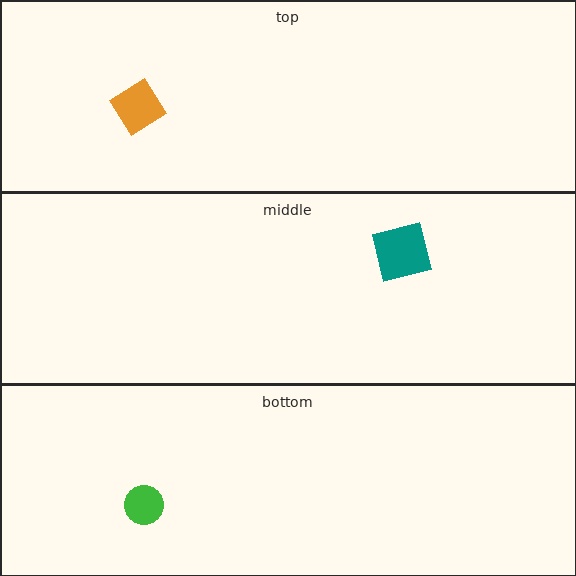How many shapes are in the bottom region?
1.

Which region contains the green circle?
The bottom region.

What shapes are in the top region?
The orange diamond.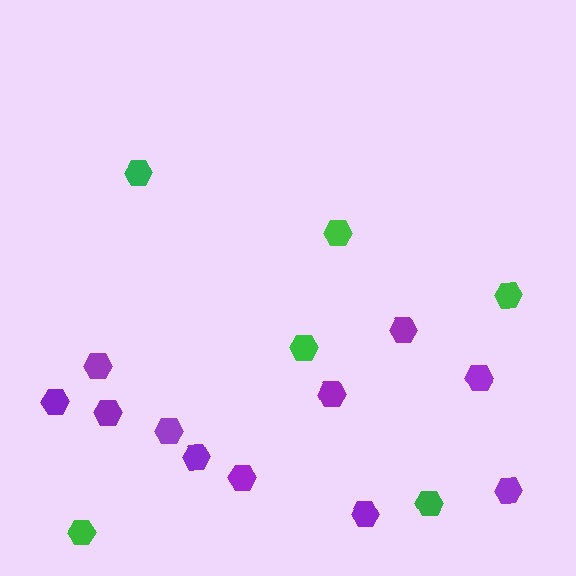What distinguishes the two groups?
There are 2 groups: one group of green hexagons (6) and one group of purple hexagons (11).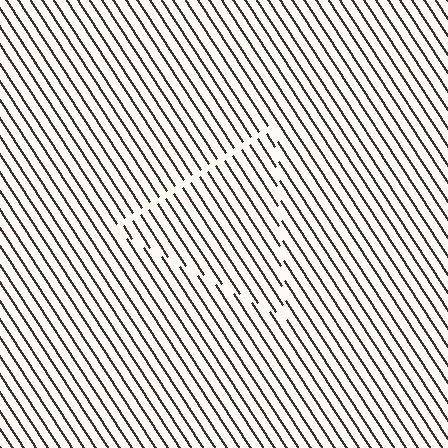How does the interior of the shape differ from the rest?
The interior of the shape contains the same grating, shifted by half a period — the contour is defined by the phase discontinuity where line-ends from the inner and outer gratings abut.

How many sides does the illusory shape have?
3 sides — the line-ends trace a triangle.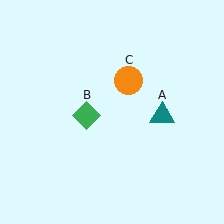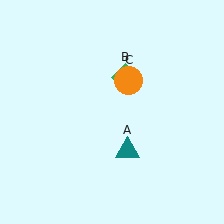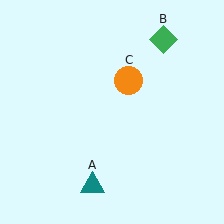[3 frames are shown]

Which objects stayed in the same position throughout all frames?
Orange circle (object C) remained stationary.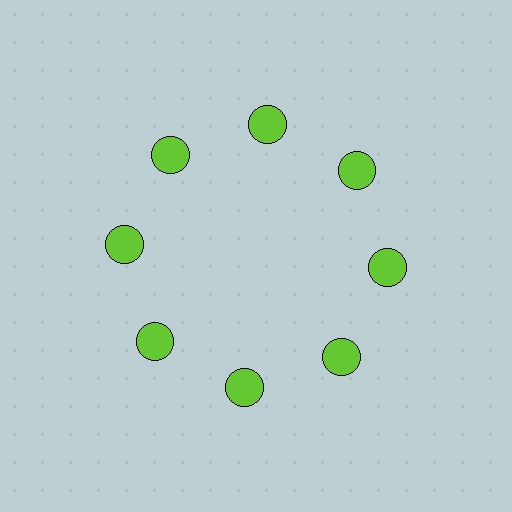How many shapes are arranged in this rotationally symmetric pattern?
There are 8 shapes, arranged in 8 groups of 1.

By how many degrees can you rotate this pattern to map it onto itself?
The pattern maps onto itself every 45 degrees of rotation.